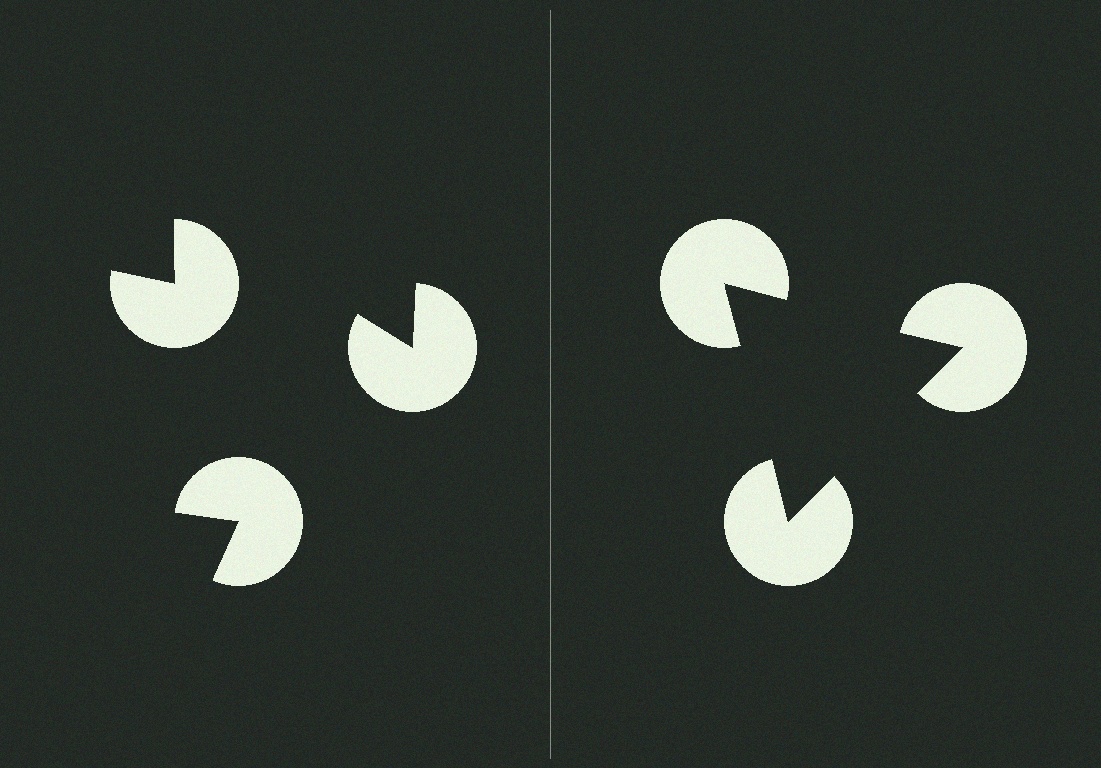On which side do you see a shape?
An illusory triangle appears on the right side. On the left side the wedge cuts are rotated, so no coherent shape forms.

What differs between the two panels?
The pac-man discs are positioned identically on both sides; only the wedge orientations differ. On the right they align to a triangle; on the left they are misaligned.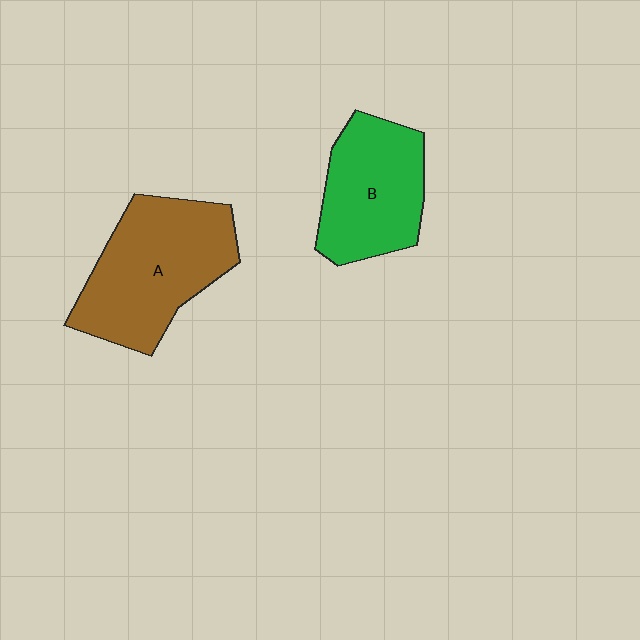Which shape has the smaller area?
Shape B (green).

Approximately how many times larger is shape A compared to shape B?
Approximately 1.3 times.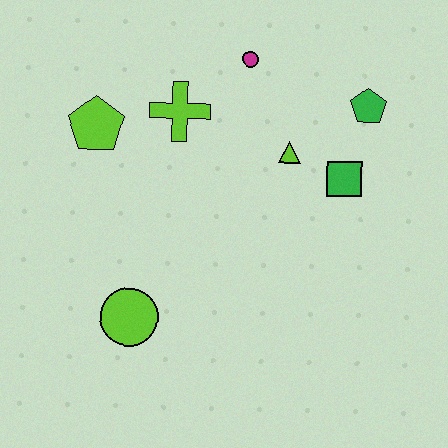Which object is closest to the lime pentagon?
The lime cross is closest to the lime pentagon.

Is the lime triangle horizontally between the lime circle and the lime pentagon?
No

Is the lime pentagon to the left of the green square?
Yes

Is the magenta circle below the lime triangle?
No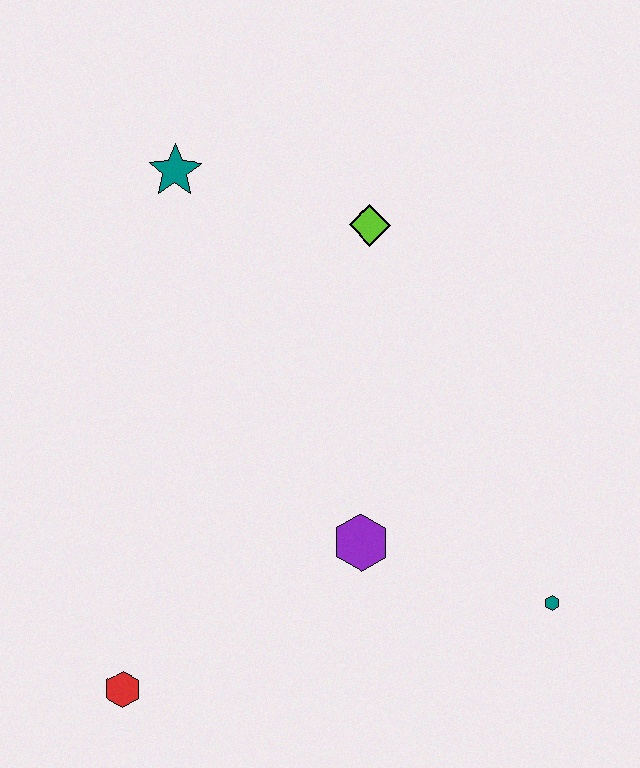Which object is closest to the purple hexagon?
The teal hexagon is closest to the purple hexagon.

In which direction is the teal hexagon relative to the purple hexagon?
The teal hexagon is to the right of the purple hexagon.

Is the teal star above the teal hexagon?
Yes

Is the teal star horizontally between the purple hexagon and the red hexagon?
Yes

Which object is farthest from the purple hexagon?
The teal star is farthest from the purple hexagon.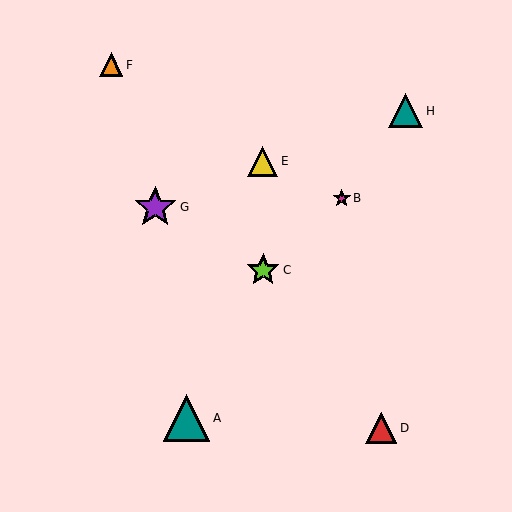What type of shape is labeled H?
Shape H is a teal triangle.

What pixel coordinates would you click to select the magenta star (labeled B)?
Click at (342, 198) to select the magenta star B.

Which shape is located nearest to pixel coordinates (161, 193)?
The purple star (labeled G) at (155, 207) is nearest to that location.